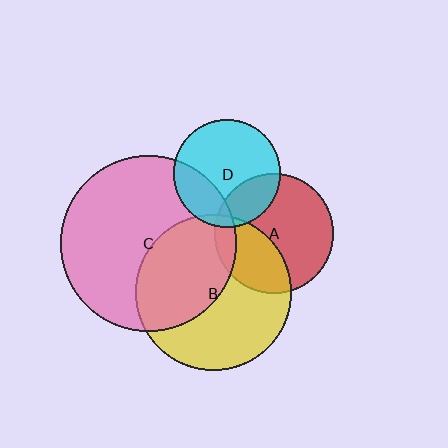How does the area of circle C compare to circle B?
Approximately 1.3 times.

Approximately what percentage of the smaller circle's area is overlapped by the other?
Approximately 45%.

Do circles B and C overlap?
Yes.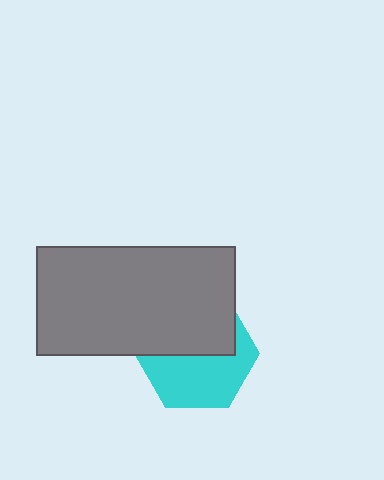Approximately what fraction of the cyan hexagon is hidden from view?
Roughly 47% of the cyan hexagon is hidden behind the gray rectangle.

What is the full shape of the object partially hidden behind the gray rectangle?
The partially hidden object is a cyan hexagon.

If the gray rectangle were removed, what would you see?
You would see the complete cyan hexagon.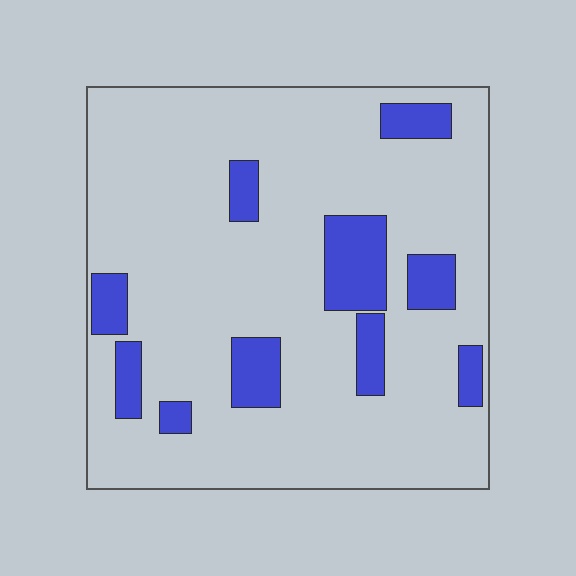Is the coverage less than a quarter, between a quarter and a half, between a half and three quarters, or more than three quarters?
Less than a quarter.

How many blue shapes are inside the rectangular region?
10.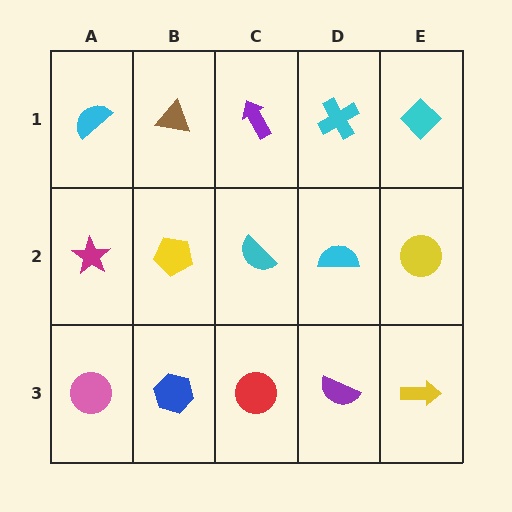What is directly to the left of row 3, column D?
A red circle.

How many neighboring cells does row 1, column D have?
3.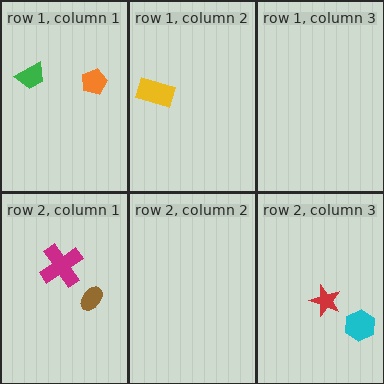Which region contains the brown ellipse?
The row 2, column 1 region.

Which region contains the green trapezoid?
The row 1, column 1 region.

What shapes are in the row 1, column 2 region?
The yellow rectangle.